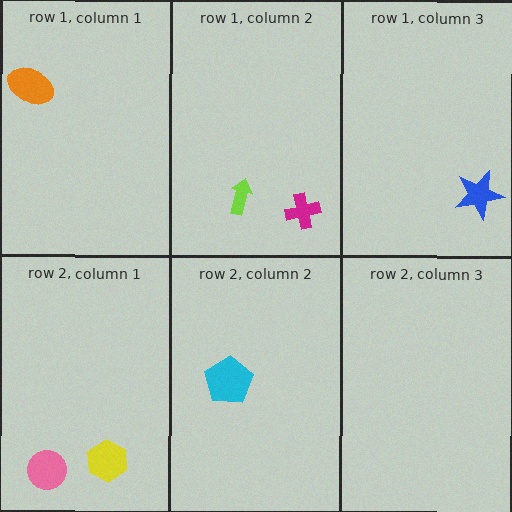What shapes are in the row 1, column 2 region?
The lime arrow, the magenta cross.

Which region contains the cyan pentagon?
The row 2, column 2 region.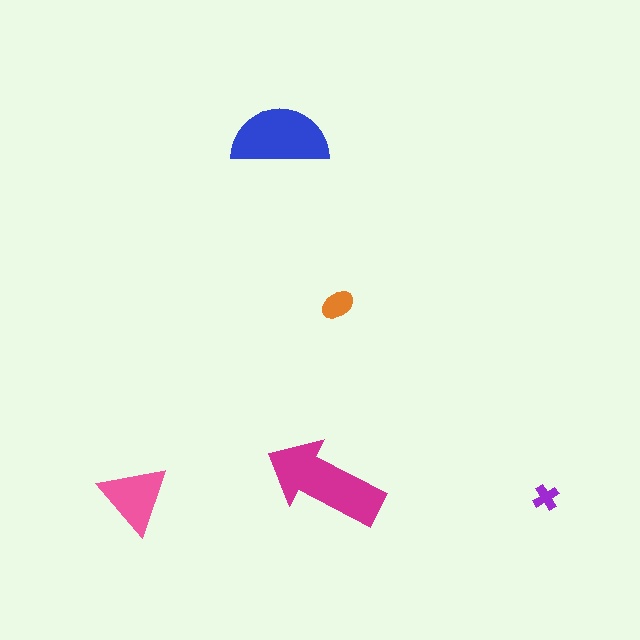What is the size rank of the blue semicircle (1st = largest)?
2nd.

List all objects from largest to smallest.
The magenta arrow, the blue semicircle, the pink triangle, the orange ellipse, the purple cross.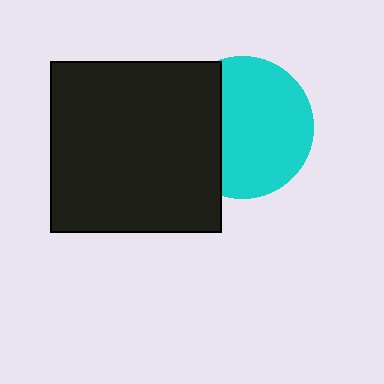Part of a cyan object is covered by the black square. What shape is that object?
It is a circle.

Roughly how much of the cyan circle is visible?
Most of it is visible (roughly 69%).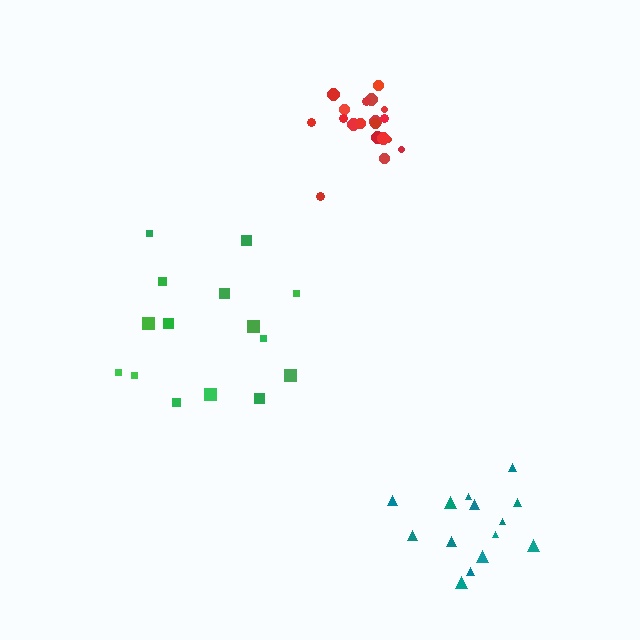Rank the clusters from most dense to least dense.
red, teal, green.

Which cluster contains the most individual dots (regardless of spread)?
Red (19).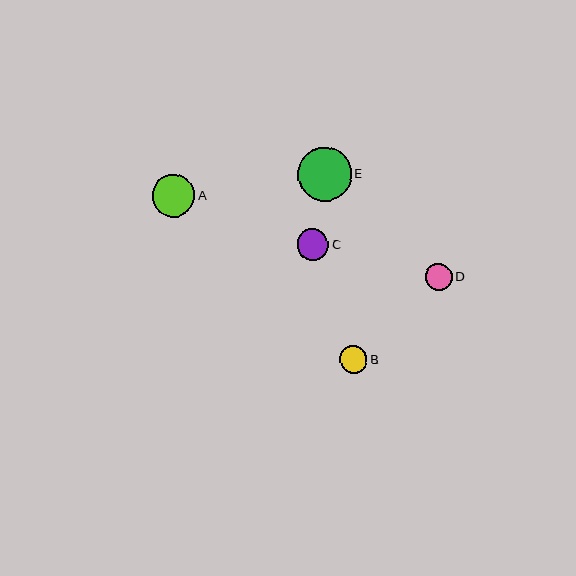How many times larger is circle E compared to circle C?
Circle E is approximately 1.7 times the size of circle C.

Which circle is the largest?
Circle E is the largest with a size of approximately 54 pixels.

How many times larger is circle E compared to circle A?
Circle E is approximately 1.3 times the size of circle A.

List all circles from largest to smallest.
From largest to smallest: E, A, C, B, D.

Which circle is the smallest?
Circle D is the smallest with a size of approximately 27 pixels.